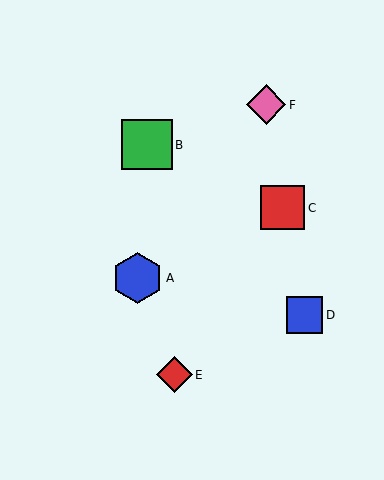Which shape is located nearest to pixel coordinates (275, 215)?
The red square (labeled C) at (283, 208) is nearest to that location.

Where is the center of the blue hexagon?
The center of the blue hexagon is at (138, 278).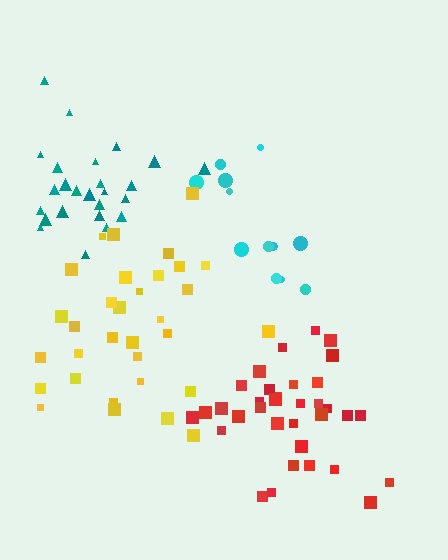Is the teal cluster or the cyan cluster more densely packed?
Teal.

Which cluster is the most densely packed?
Red.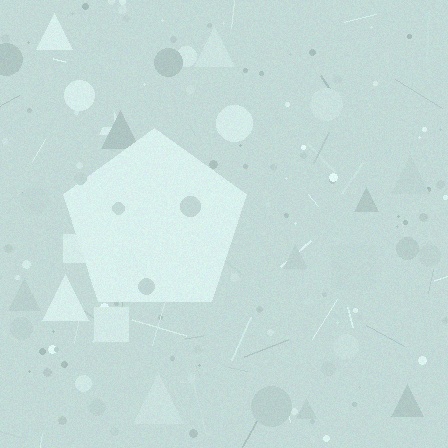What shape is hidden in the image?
A pentagon is hidden in the image.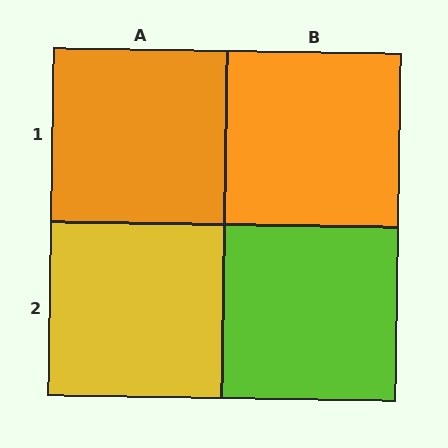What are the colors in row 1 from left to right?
Orange, orange.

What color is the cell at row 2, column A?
Yellow.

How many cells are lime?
1 cell is lime.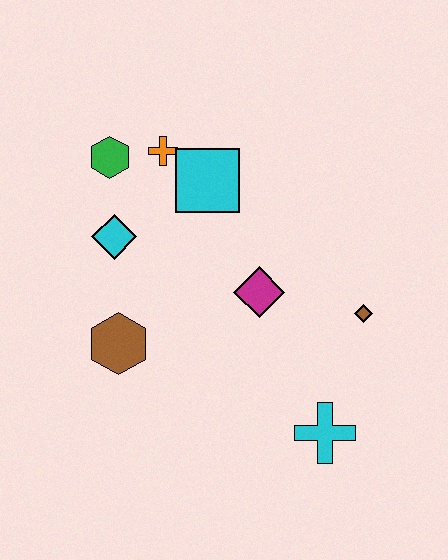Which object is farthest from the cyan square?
The cyan cross is farthest from the cyan square.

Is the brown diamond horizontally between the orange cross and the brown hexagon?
No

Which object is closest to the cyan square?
The orange cross is closest to the cyan square.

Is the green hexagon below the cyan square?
No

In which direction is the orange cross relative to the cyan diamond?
The orange cross is above the cyan diamond.